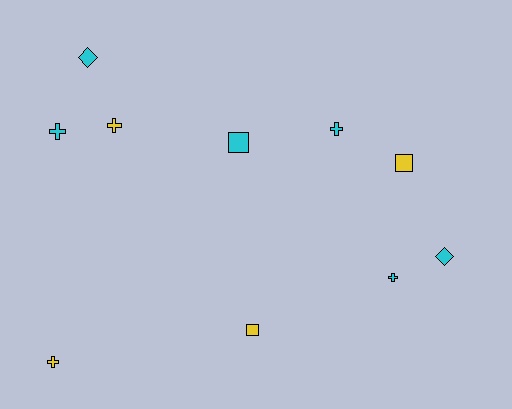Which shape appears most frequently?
Cross, with 5 objects.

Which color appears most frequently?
Cyan, with 6 objects.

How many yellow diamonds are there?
There are no yellow diamonds.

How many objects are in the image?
There are 10 objects.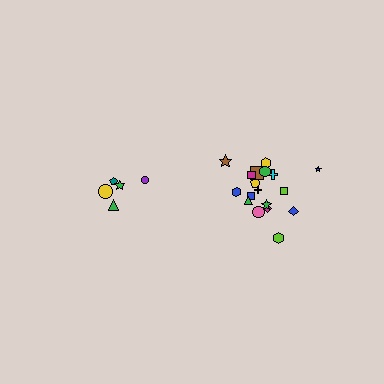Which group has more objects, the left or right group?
The right group.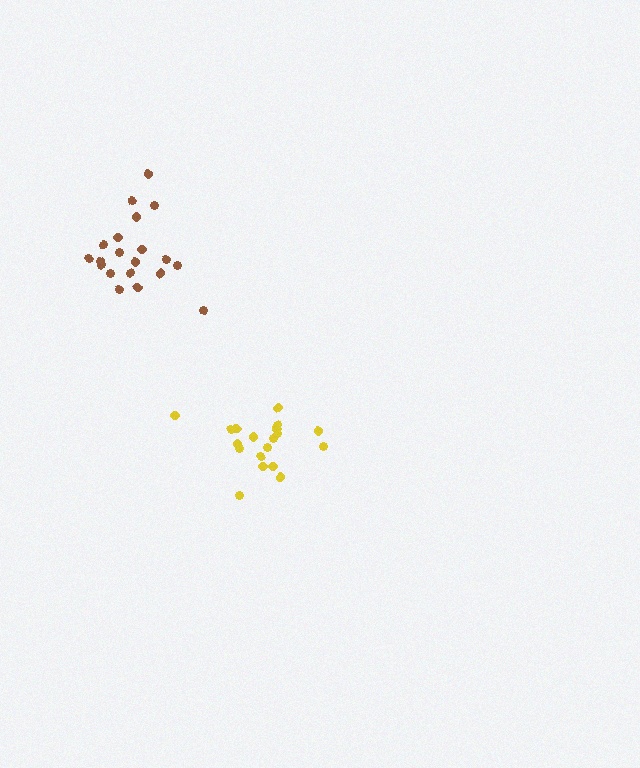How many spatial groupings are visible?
There are 2 spatial groupings.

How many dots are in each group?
Group 1: 20 dots, Group 2: 20 dots (40 total).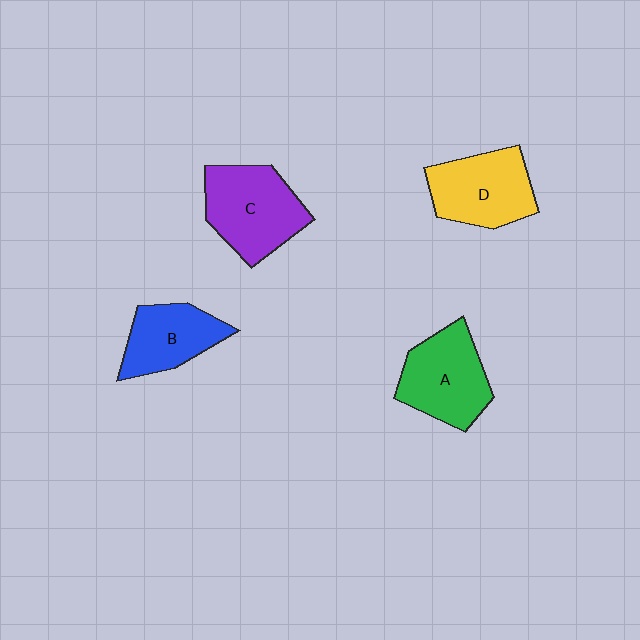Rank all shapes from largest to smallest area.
From largest to smallest: C (purple), A (green), D (yellow), B (blue).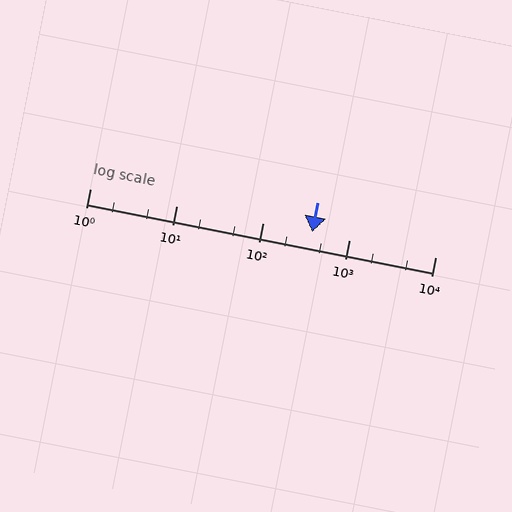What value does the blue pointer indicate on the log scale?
The pointer indicates approximately 370.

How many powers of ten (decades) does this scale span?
The scale spans 4 decades, from 1 to 10000.